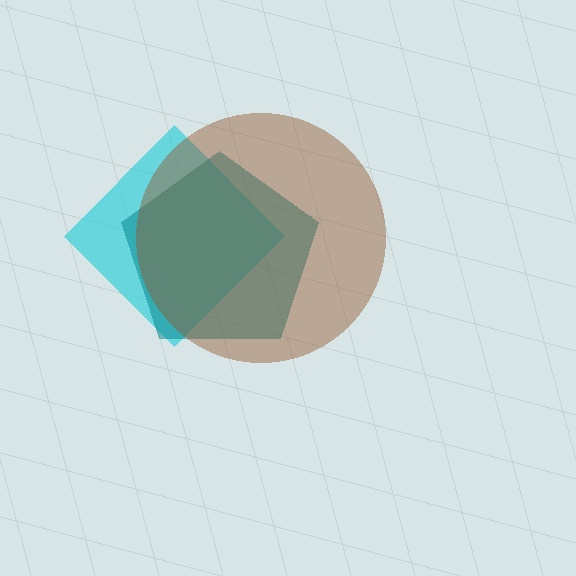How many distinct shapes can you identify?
There are 3 distinct shapes: a cyan diamond, a teal pentagon, a brown circle.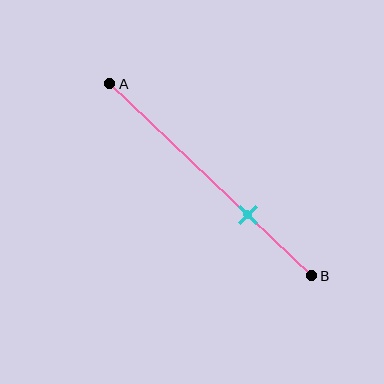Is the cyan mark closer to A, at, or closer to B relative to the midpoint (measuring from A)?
The cyan mark is closer to point B than the midpoint of segment AB.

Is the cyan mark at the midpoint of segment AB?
No, the mark is at about 70% from A, not at the 50% midpoint.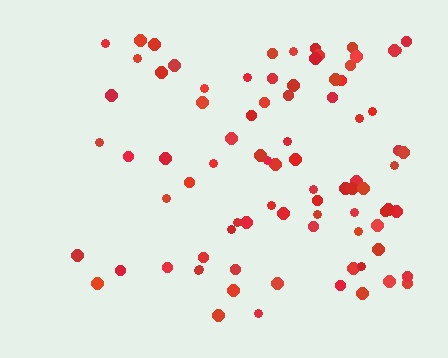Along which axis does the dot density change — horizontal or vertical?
Horizontal.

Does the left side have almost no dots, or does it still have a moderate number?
Still a moderate number, just noticeably fewer than the right.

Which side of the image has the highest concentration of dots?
The right.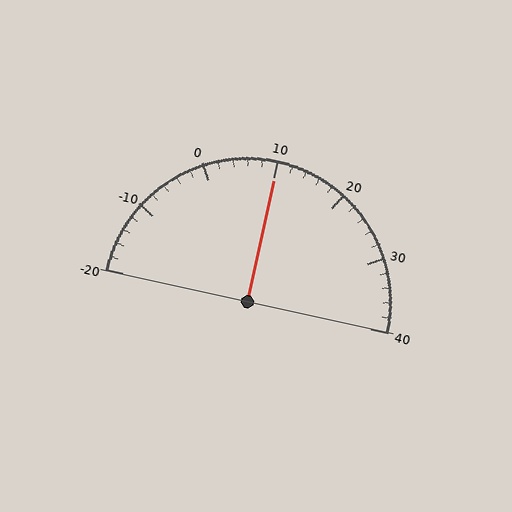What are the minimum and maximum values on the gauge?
The gauge ranges from -20 to 40.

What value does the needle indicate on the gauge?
The needle indicates approximately 10.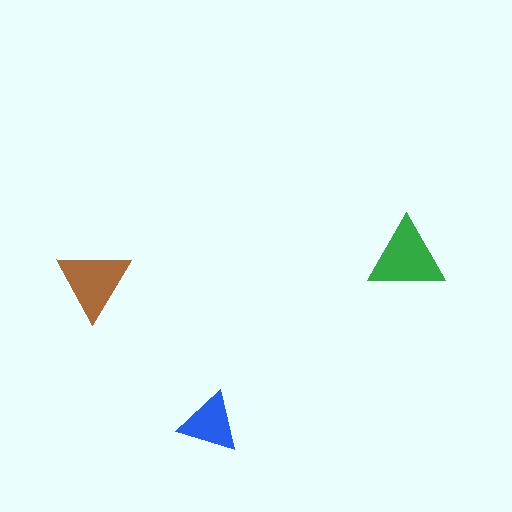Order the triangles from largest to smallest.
the green one, the brown one, the blue one.